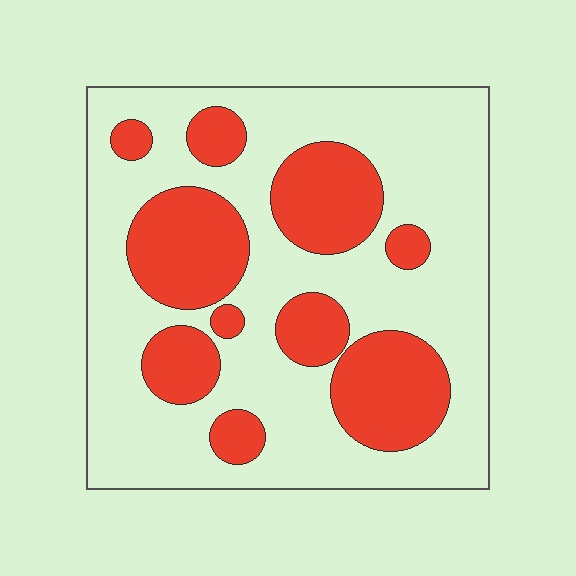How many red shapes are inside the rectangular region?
10.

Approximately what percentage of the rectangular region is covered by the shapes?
Approximately 30%.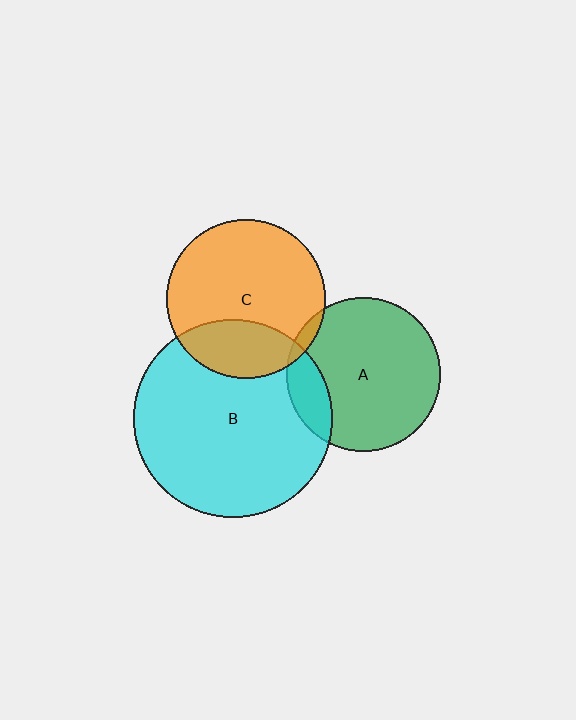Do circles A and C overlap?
Yes.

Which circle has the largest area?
Circle B (cyan).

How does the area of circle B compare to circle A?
Approximately 1.7 times.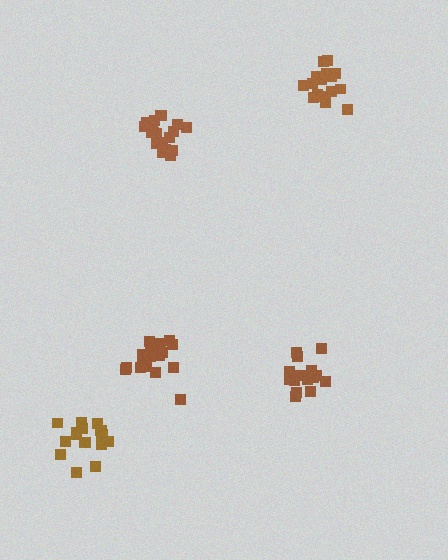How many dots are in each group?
Group 1: 19 dots, Group 2: 18 dots, Group 3: 19 dots, Group 4: 15 dots, Group 5: 17 dots (88 total).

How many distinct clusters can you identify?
There are 5 distinct clusters.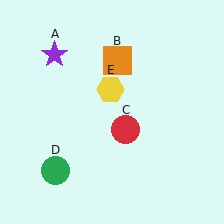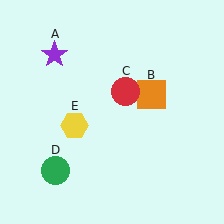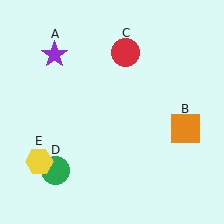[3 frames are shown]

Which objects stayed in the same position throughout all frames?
Purple star (object A) and green circle (object D) remained stationary.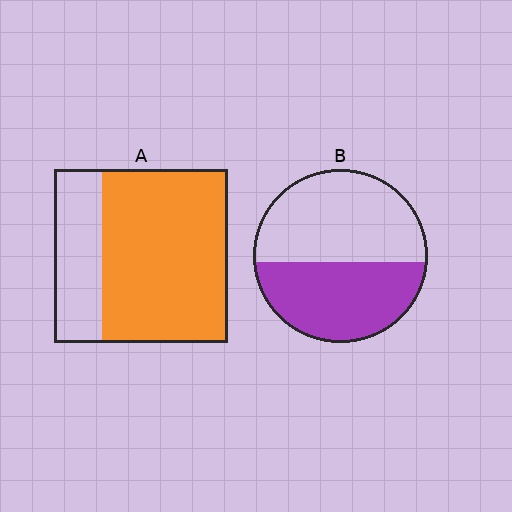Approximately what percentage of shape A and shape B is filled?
A is approximately 70% and B is approximately 45%.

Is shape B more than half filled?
No.